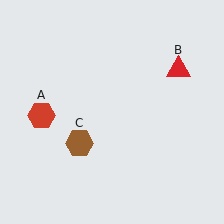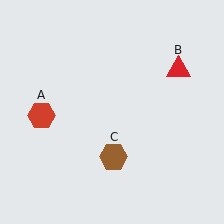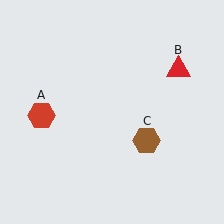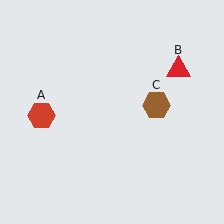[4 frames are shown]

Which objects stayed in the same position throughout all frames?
Red hexagon (object A) and red triangle (object B) remained stationary.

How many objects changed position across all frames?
1 object changed position: brown hexagon (object C).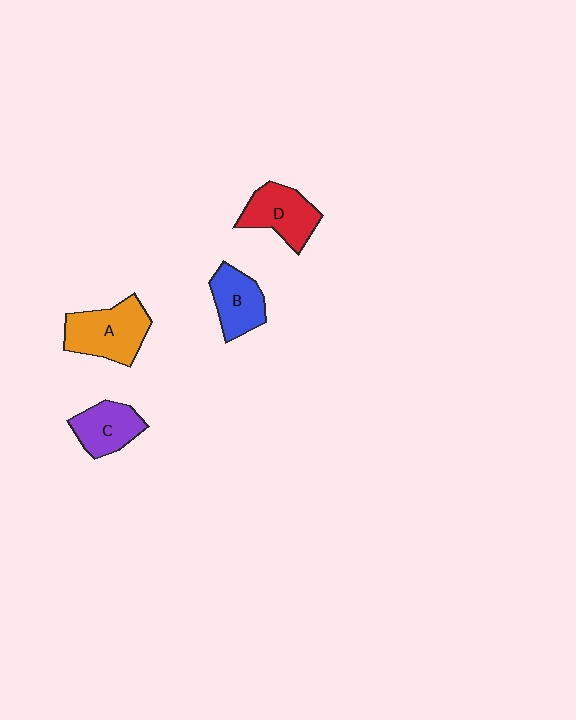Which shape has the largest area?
Shape A (orange).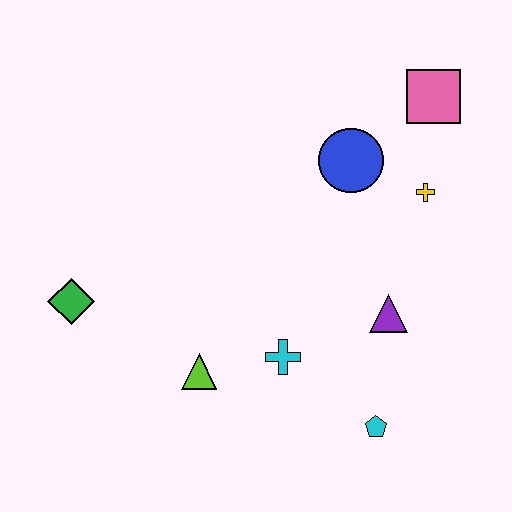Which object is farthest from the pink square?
The green diamond is farthest from the pink square.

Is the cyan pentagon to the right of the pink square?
No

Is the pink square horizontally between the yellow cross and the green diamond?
No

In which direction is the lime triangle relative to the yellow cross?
The lime triangle is to the left of the yellow cross.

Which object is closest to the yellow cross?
The blue circle is closest to the yellow cross.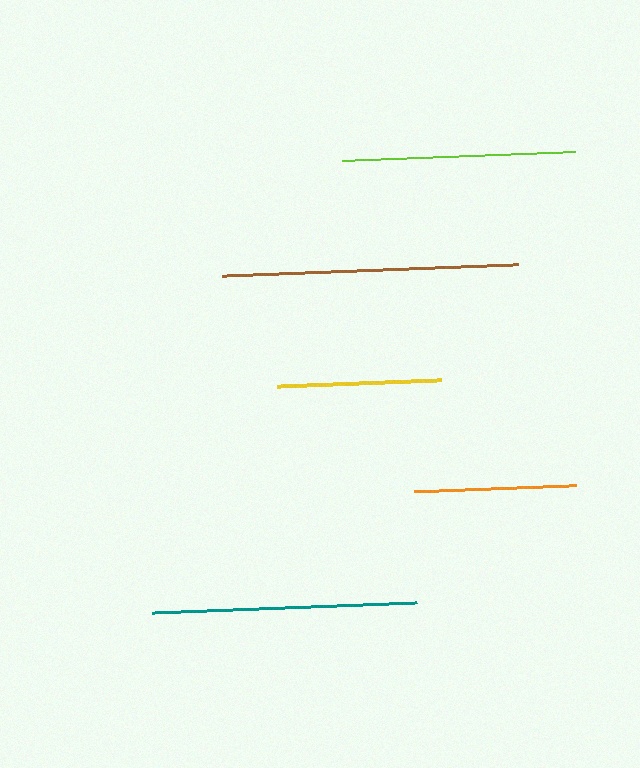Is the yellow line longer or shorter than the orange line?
The yellow line is longer than the orange line.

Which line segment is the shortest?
The orange line is the shortest at approximately 162 pixels.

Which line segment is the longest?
The brown line is the longest at approximately 296 pixels.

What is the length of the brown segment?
The brown segment is approximately 296 pixels long.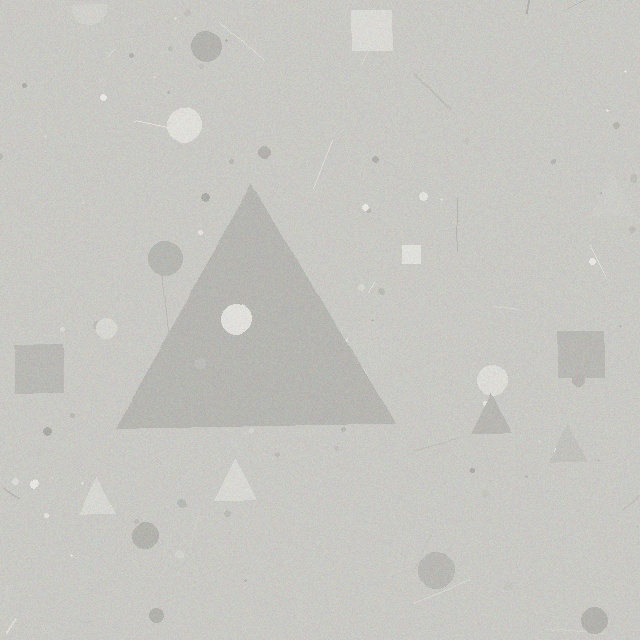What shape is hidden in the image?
A triangle is hidden in the image.